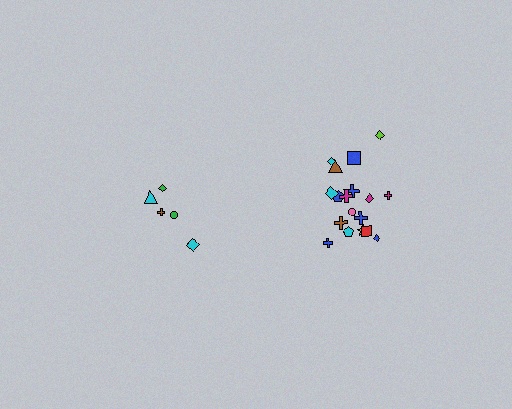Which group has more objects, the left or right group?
The right group.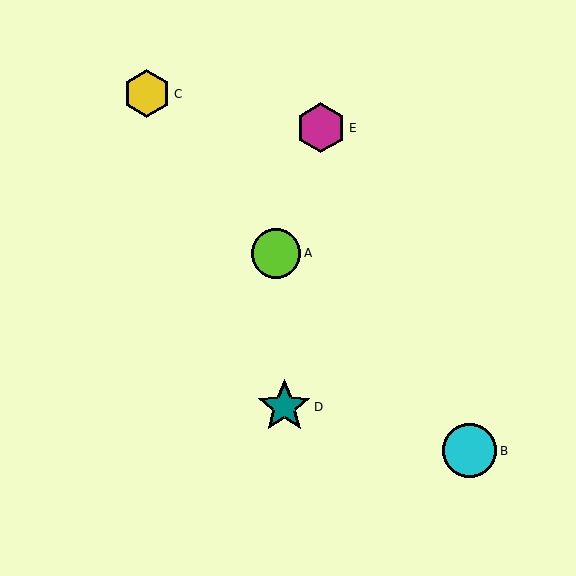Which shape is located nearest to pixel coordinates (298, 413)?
The teal star (labeled D) at (284, 407) is nearest to that location.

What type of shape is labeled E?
Shape E is a magenta hexagon.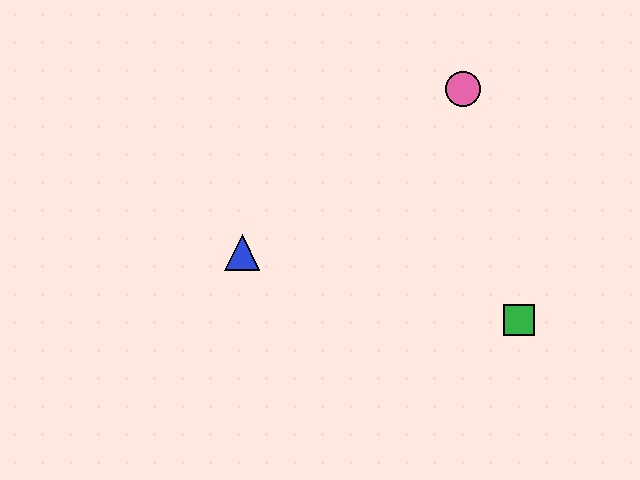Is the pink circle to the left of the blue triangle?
No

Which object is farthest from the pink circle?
The blue triangle is farthest from the pink circle.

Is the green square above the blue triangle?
No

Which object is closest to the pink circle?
The green square is closest to the pink circle.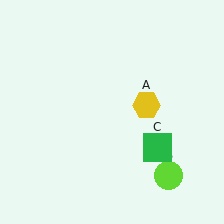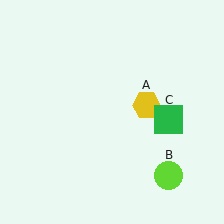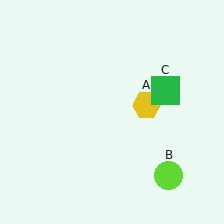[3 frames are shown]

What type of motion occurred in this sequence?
The green square (object C) rotated counterclockwise around the center of the scene.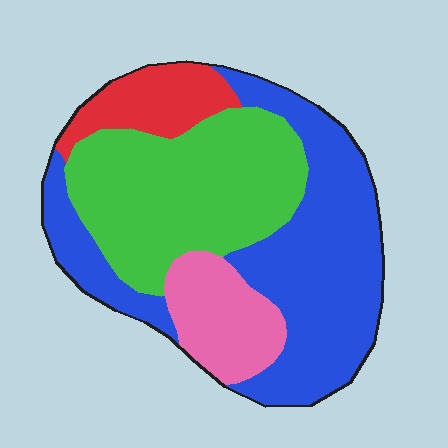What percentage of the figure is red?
Red takes up about one tenth (1/10) of the figure.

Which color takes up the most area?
Blue, at roughly 40%.